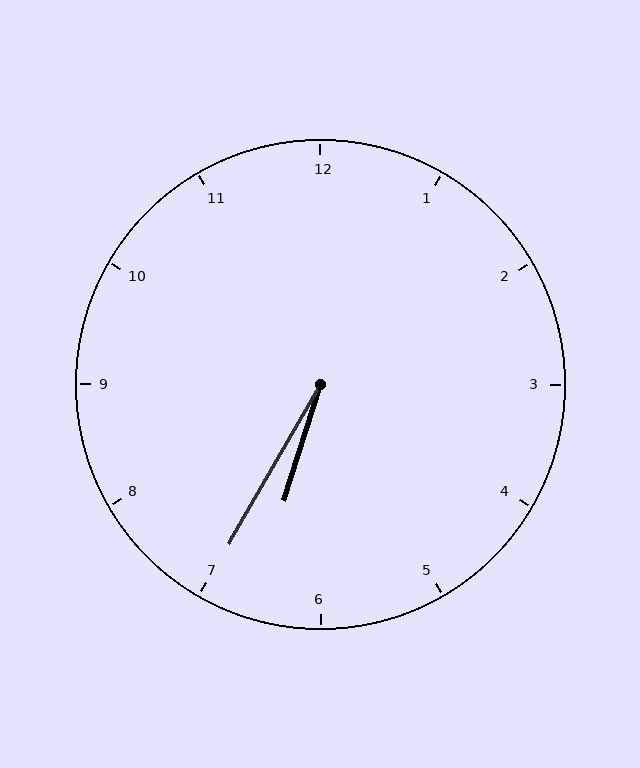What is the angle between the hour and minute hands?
Approximately 12 degrees.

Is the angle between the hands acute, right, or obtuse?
It is acute.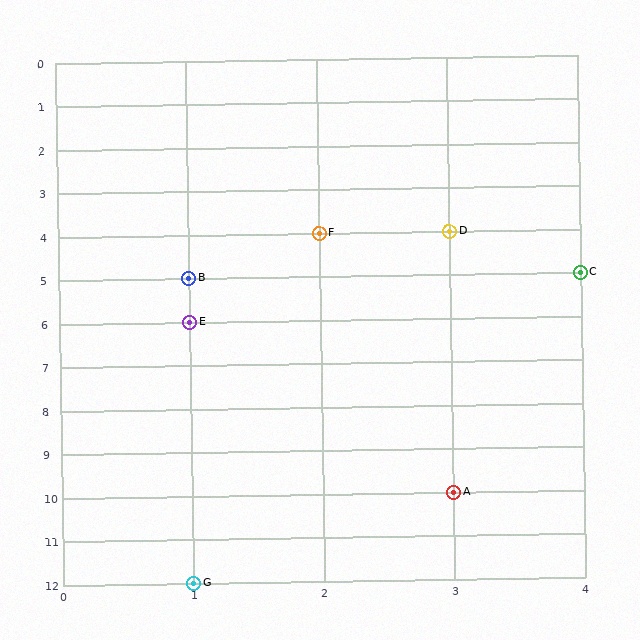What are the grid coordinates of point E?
Point E is at grid coordinates (1, 6).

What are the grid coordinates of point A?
Point A is at grid coordinates (3, 10).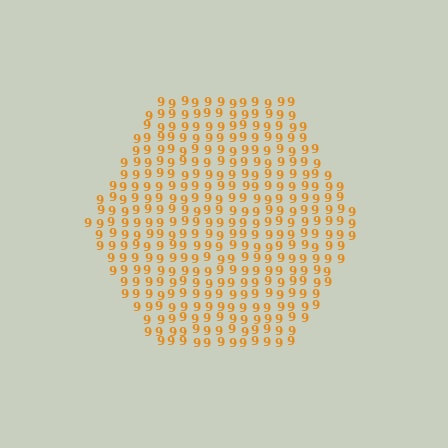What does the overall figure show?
The overall figure shows a hexagon.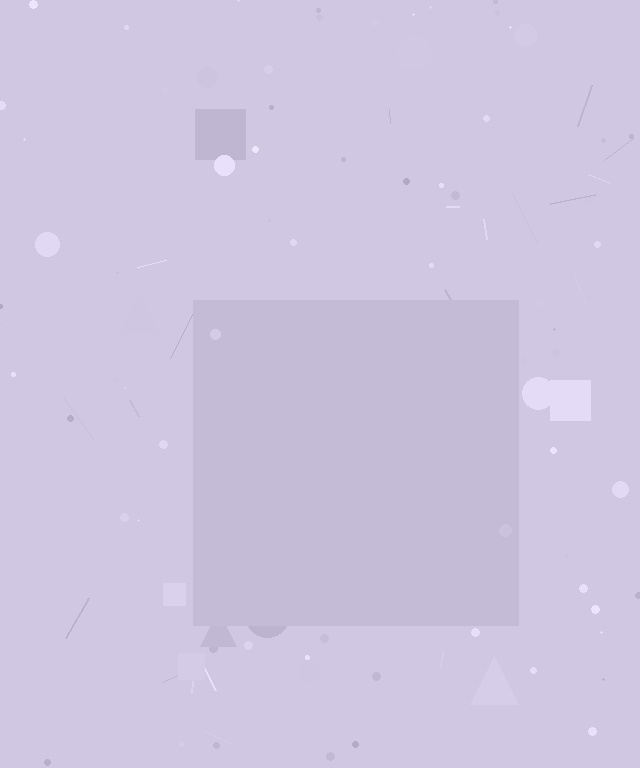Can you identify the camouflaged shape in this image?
The camouflaged shape is a square.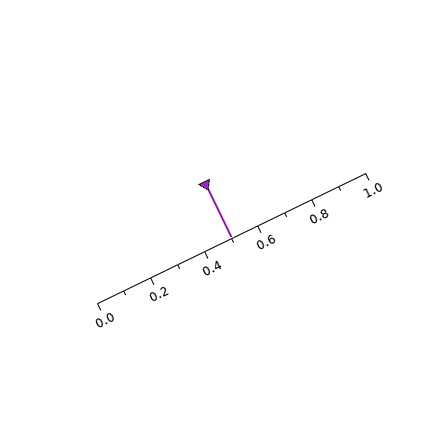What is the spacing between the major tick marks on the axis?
The major ticks are spaced 0.2 apart.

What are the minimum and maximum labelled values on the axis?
The axis runs from 0.0 to 1.0.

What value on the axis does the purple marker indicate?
The marker indicates approximately 0.5.